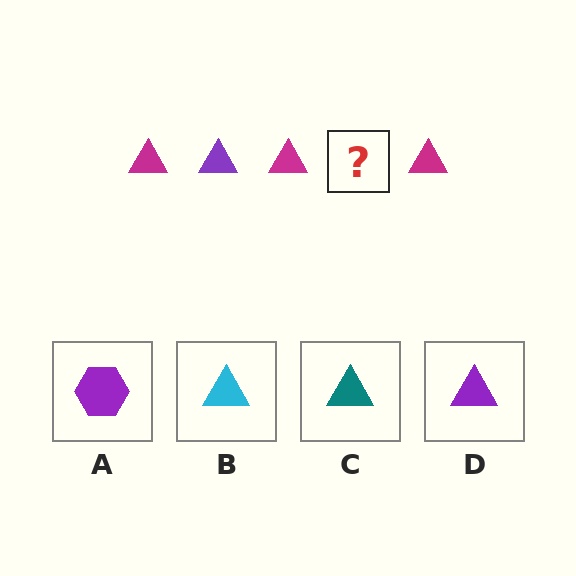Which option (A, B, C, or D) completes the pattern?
D.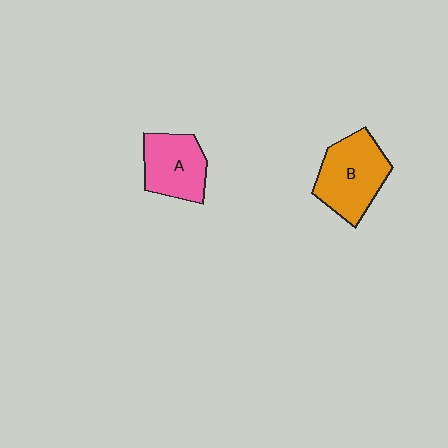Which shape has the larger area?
Shape B (orange).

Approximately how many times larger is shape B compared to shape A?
Approximately 1.3 times.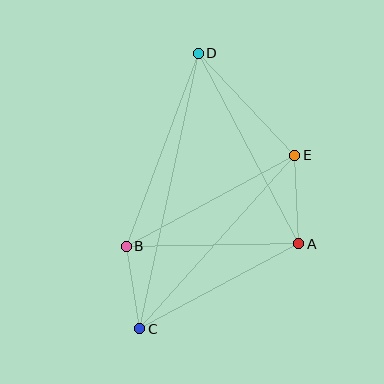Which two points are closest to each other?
Points B and C are closest to each other.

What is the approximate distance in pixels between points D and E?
The distance between D and E is approximately 140 pixels.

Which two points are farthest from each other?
Points C and D are farthest from each other.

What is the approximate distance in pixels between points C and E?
The distance between C and E is approximately 233 pixels.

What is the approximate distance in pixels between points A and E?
The distance between A and E is approximately 88 pixels.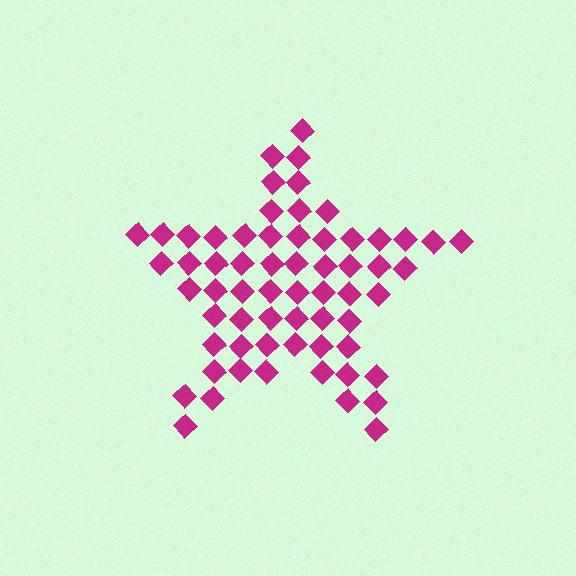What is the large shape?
The large shape is a star.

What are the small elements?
The small elements are diamonds.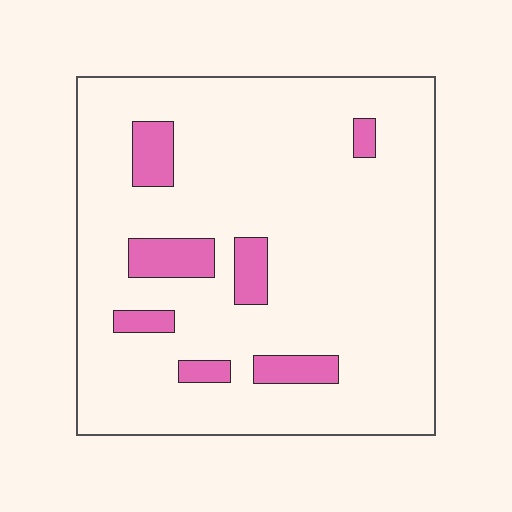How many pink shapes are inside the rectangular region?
7.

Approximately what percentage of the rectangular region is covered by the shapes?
Approximately 10%.